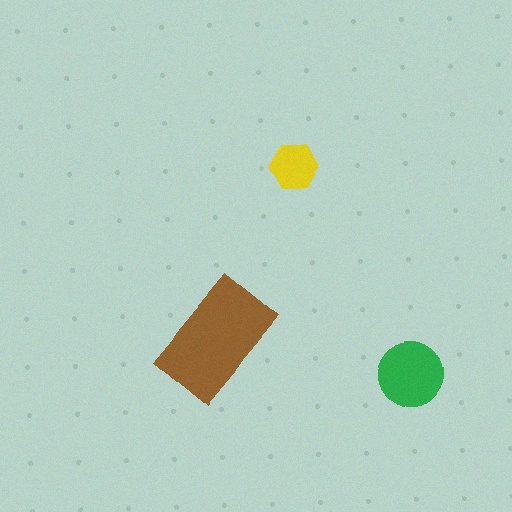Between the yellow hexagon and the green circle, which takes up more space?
The green circle.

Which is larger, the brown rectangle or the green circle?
The brown rectangle.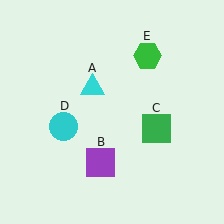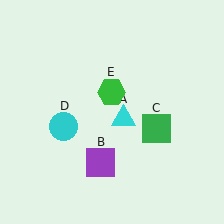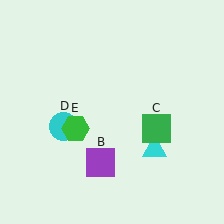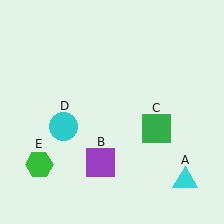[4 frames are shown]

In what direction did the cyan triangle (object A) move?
The cyan triangle (object A) moved down and to the right.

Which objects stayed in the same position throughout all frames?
Purple square (object B) and green square (object C) and cyan circle (object D) remained stationary.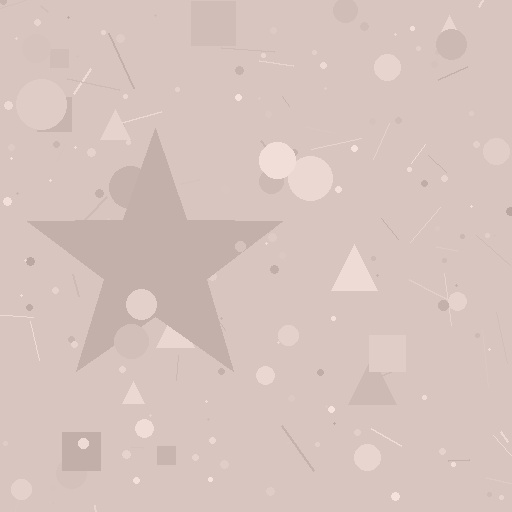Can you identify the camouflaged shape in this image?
The camouflaged shape is a star.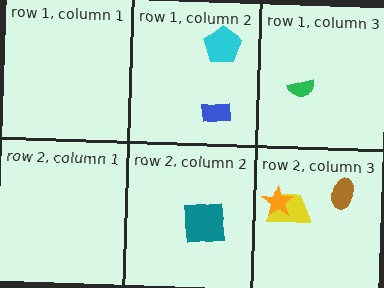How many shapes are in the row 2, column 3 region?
3.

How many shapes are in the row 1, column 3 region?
1.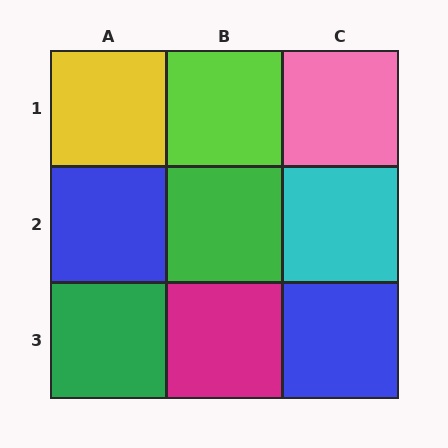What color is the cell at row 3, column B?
Magenta.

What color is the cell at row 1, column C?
Pink.